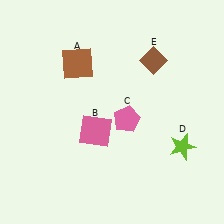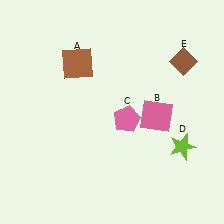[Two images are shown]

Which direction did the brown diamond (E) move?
The brown diamond (E) moved right.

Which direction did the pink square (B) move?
The pink square (B) moved right.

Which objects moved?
The objects that moved are: the pink square (B), the brown diamond (E).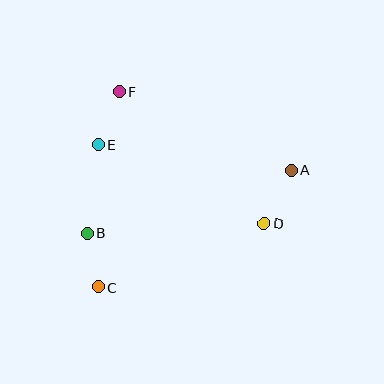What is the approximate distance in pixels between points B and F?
The distance between B and F is approximately 145 pixels.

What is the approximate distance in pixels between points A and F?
The distance between A and F is approximately 190 pixels.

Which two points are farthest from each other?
Points A and C are farthest from each other.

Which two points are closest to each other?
Points B and C are closest to each other.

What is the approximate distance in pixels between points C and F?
The distance between C and F is approximately 197 pixels.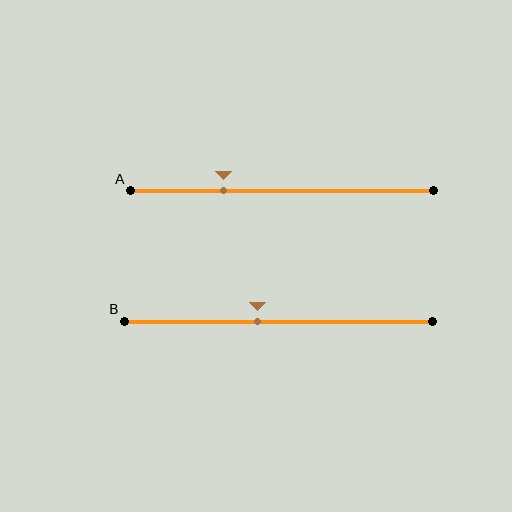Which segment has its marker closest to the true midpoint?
Segment B has its marker closest to the true midpoint.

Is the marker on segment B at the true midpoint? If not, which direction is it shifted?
No, the marker on segment B is shifted to the left by about 7% of the segment length.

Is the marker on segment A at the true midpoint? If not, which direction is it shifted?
No, the marker on segment A is shifted to the left by about 19% of the segment length.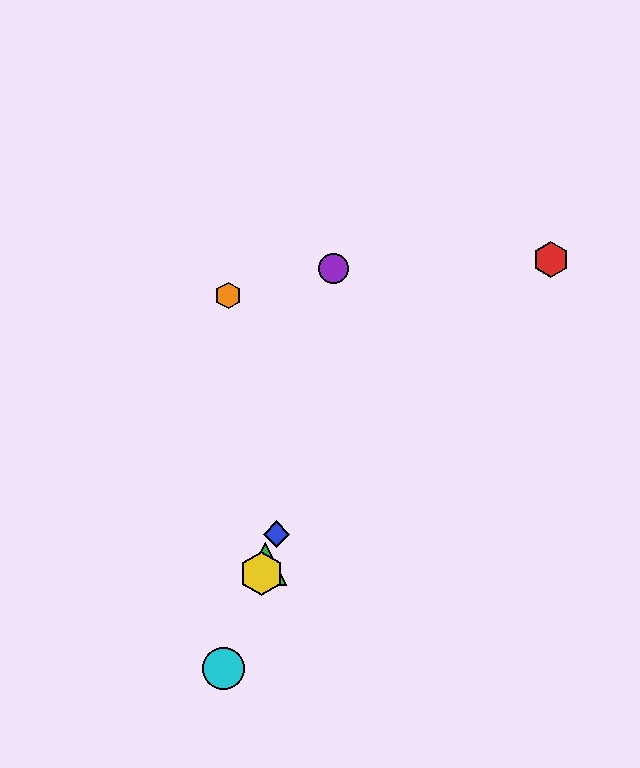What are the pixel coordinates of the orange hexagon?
The orange hexagon is at (228, 295).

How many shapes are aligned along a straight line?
4 shapes (the blue diamond, the green triangle, the yellow hexagon, the cyan circle) are aligned along a straight line.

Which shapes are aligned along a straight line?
The blue diamond, the green triangle, the yellow hexagon, the cyan circle are aligned along a straight line.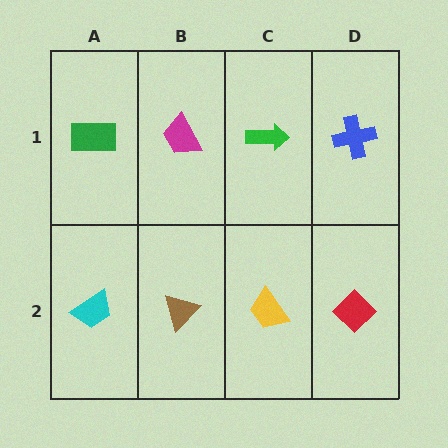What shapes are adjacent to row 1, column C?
A yellow trapezoid (row 2, column C), a magenta trapezoid (row 1, column B), a blue cross (row 1, column D).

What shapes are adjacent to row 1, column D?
A red diamond (row 2, column D), a green arrow (row 1, column C).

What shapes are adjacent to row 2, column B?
A magenta trapezoid (row 1, column B), a cyan trapezoid (row 2, column A), a yellow trapezoid (row 2, column C).